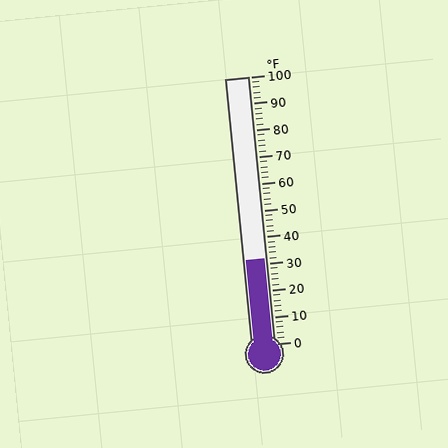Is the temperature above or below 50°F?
The temperature is below 50°F.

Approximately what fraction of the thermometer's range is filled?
The thermometer is filled to approximately 30% of its range.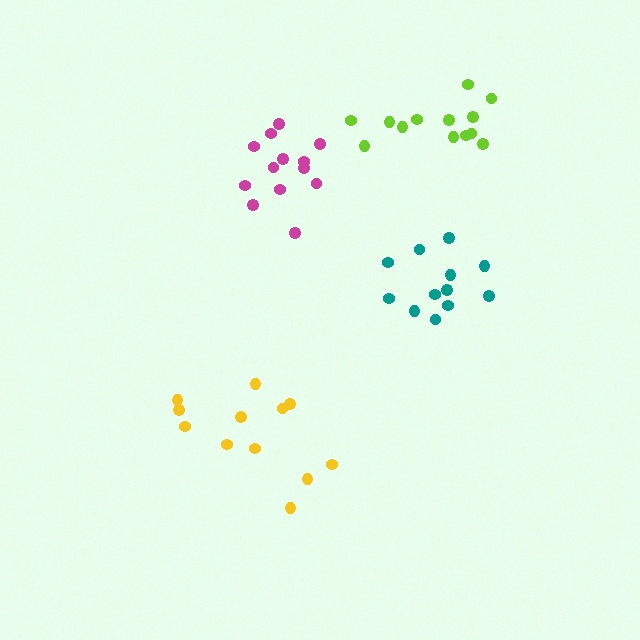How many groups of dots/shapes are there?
There are 4 groups.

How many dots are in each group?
Group 1: 12 dots, Group 2: 12 dots, Group 3: 13 dots, Group 4: 13 dots (50 total).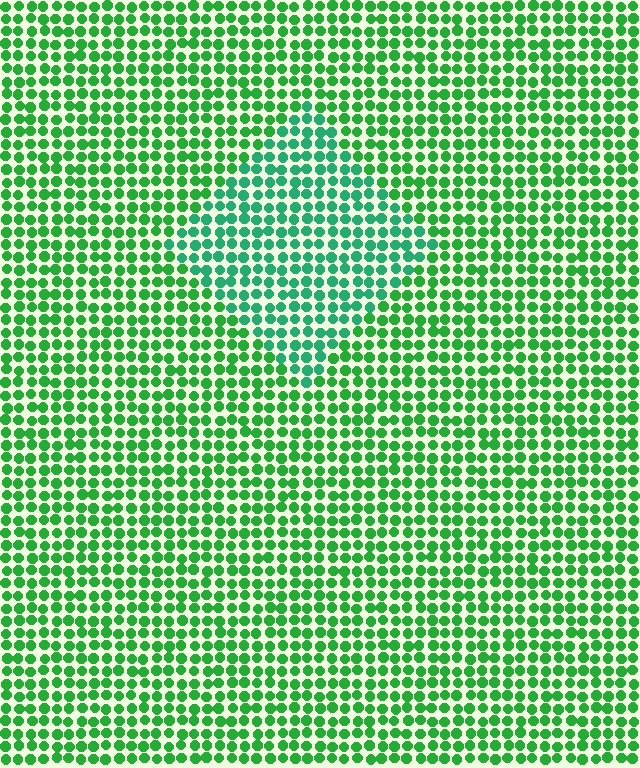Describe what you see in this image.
The image is filled with small green elements in a uniform arrangement. A diamond-shaped region is visible where the elements are tinted to a slightly different hue, forming a subtle color boundary.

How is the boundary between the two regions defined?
The boundary is defined purely by a slight shift in hue (about 26 degrees). Spacing, size, and orientation are identical on both sides.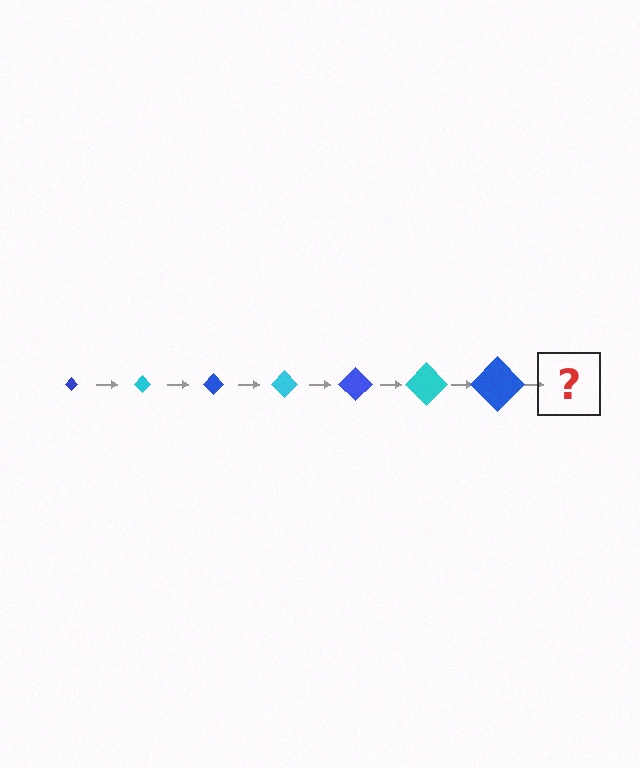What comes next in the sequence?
The next element should be a cyan diamond, larger than the previous one.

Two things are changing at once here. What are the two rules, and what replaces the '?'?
The two rules are that the diamond grows larger each step and the color cycles through blue and cyan. The '?' should be a cyan diamond, larger than the previous one.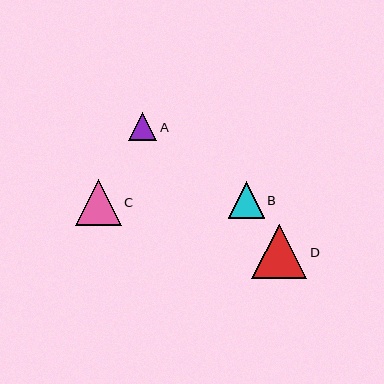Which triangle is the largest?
Triangle D is the largest with a size of approximately 55 pixels.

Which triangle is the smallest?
Triangle A is the smallest with a size of approximately 28 pixels.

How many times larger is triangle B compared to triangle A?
Triangle B is approximately 1.3 times the size of triangle A.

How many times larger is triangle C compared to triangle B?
Triangle C is approximately 1.3 times the size of triangle B.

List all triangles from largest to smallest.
From largest to smallest: D, C, B, A.